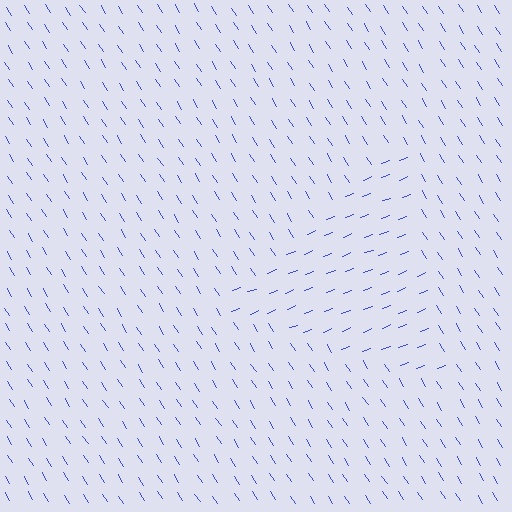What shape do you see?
I see a triangle.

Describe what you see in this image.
The image is filled with small blue line segments. A triangle region in the image has lines oriented differently from the surrounding lines, creating a visible texture boundary.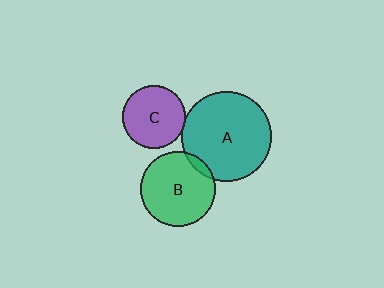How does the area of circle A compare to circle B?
Approximately 1.4 times.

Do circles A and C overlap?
Yes.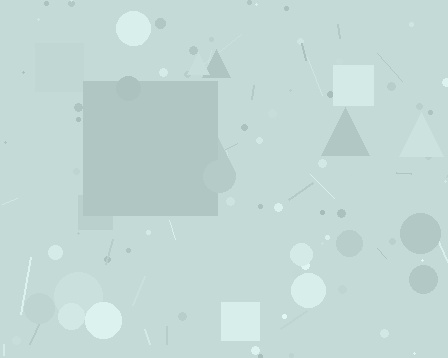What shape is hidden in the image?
A square is hidden in the image.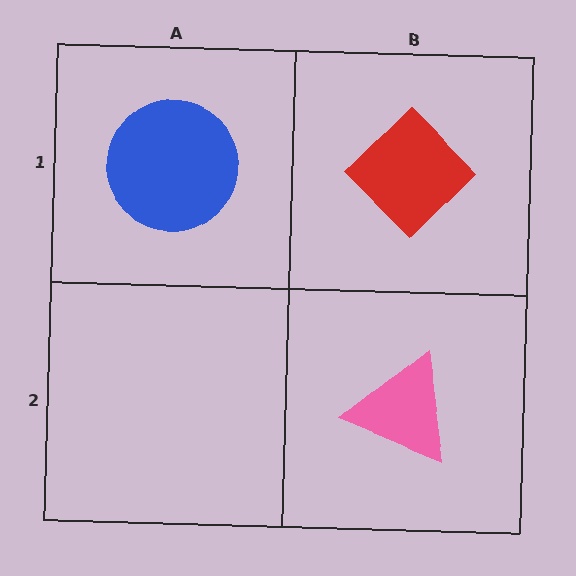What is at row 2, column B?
A pink triangle.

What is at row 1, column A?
A blue circle.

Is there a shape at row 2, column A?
No, that cell is empty.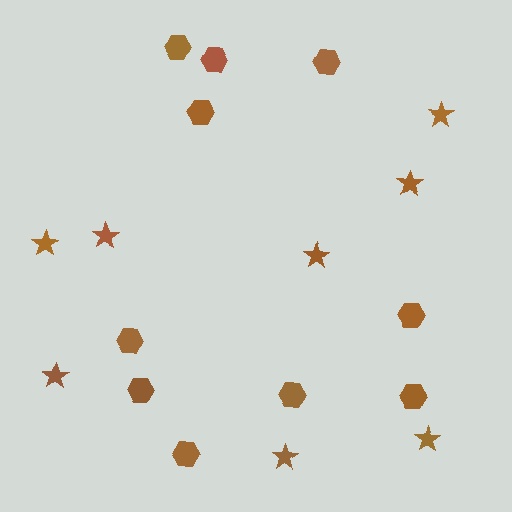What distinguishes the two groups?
There are 2 groups: one group of stars (8) and one group of hexagons (10).